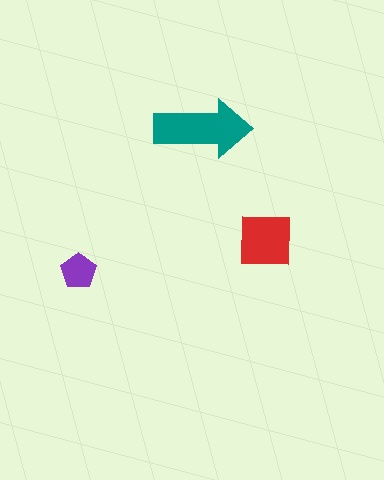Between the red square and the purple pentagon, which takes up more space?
The red square.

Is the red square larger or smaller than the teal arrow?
Smaller.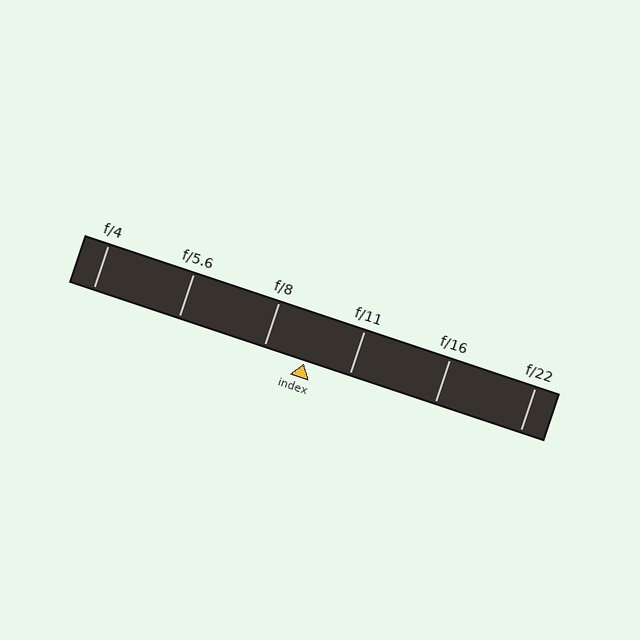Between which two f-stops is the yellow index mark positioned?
The index mark is between f/8 and f/11.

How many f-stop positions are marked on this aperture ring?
There are 6 f-stop positions marked.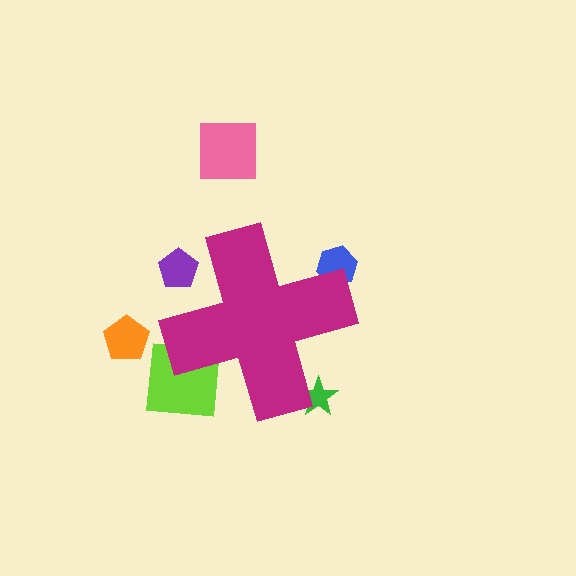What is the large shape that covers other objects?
A magenta cross.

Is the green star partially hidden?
Yes, the green star is partially hidden behind the magenta cross.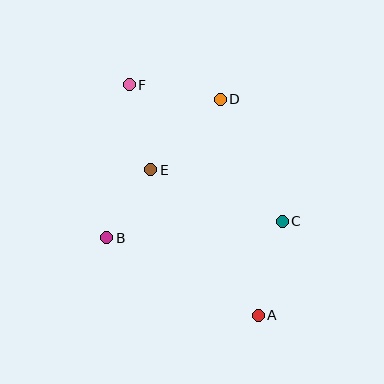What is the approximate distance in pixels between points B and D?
The distance between B and D is approximately 179 pixels.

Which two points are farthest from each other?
Points A and F are farthest from each other.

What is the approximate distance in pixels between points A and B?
The distance between A and B is approximately 170 pixels.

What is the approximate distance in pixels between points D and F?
The distance between D and F is approximately 92 pixels.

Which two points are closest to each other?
Points B and E are closest to each other.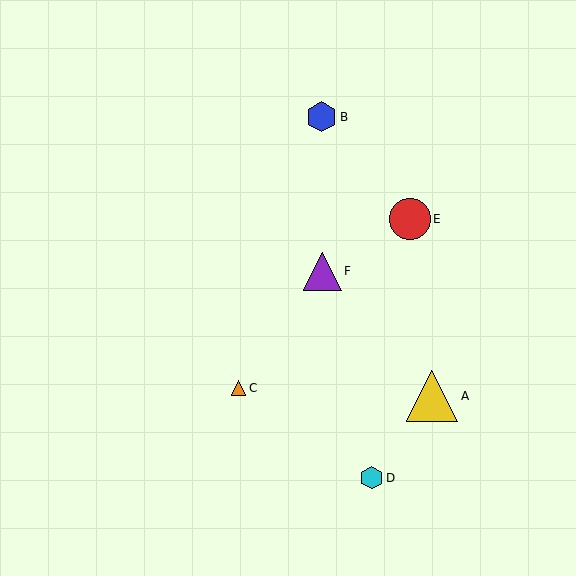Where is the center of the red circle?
The center of the red circle is at (410, 219).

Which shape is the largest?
The yellow triangle (labeled A) is the largest.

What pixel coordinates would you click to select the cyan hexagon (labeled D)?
Click at (372, 478) to select the cyan hexagon D.